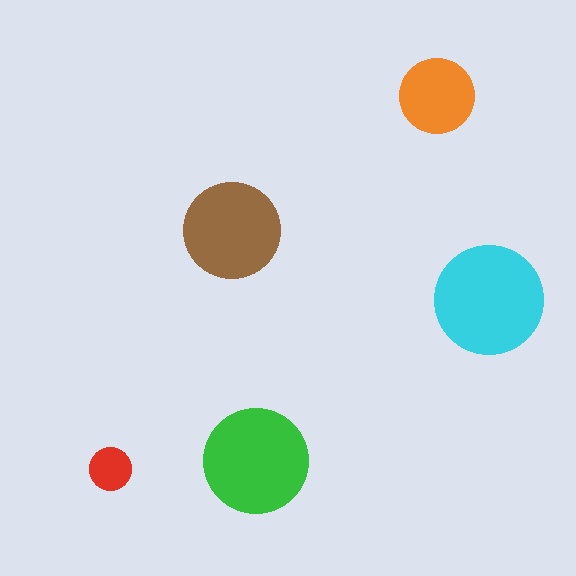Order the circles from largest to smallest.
the cyan one, the green one, the brown one, the orange one, the red one.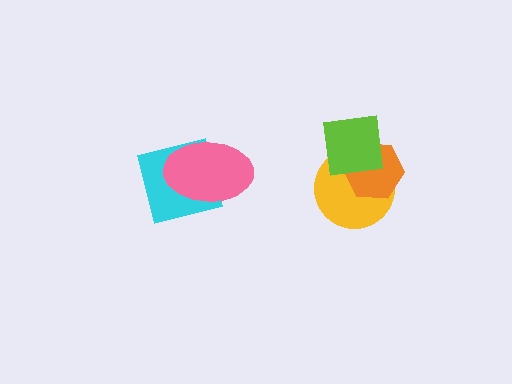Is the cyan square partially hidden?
Yes, it is partially covered by another shape.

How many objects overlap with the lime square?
2 objects overlap with the lime square.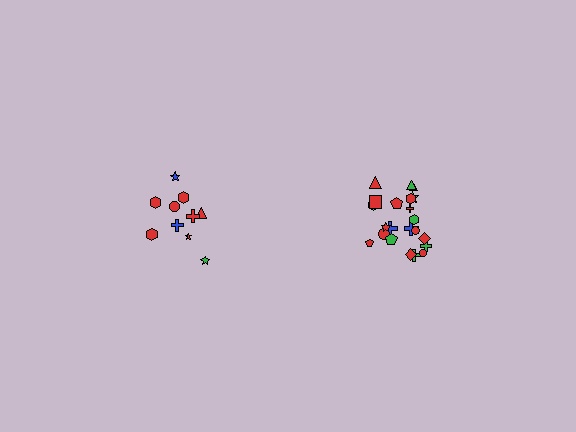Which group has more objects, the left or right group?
The right group.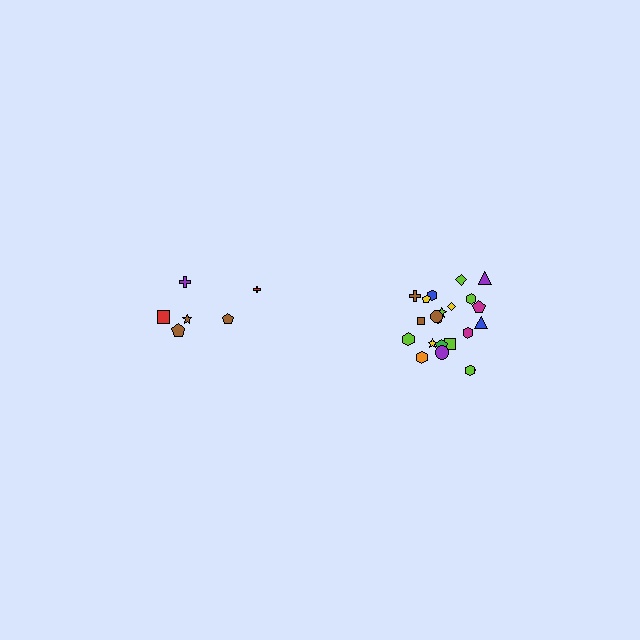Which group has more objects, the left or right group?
The right group.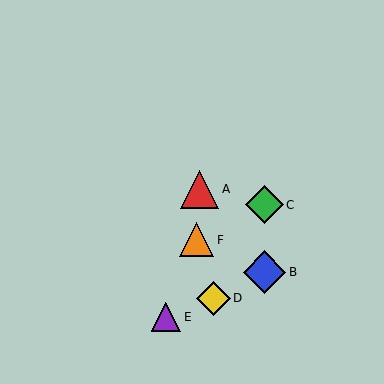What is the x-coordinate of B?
Object B is at x≈265.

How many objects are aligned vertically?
2 objects (B, C) are aligned vertically.